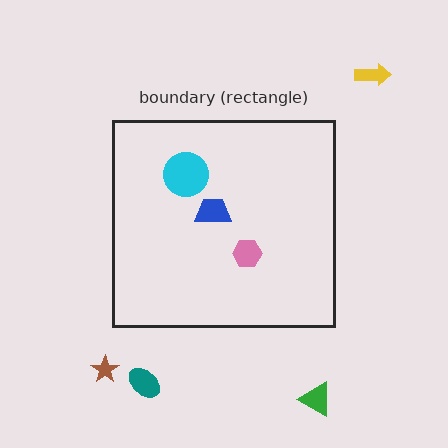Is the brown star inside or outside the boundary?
Outside.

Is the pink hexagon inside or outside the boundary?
Inside.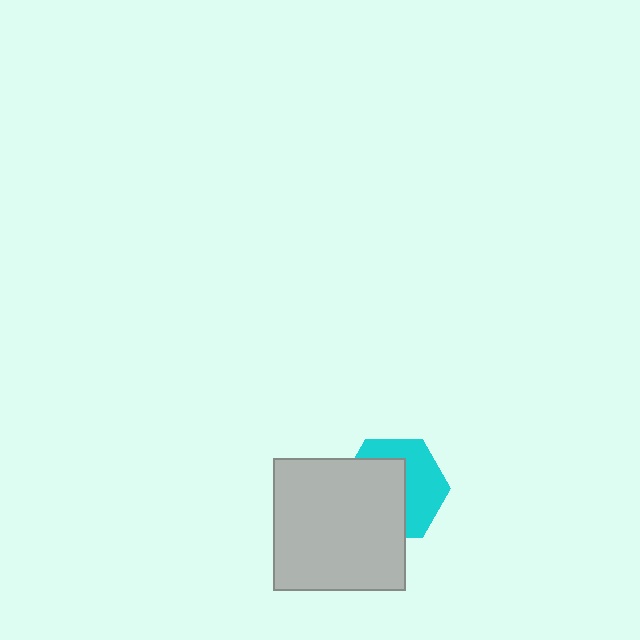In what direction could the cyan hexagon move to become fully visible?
The cyan hexagon could move toward the upper-right. That would shift it out from behind the light gray square entirely.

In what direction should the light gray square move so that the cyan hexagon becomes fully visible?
The light gray square should move toward the lower-left. That is the shortest direction to clear the overlap and leave the cyan hexagon fully visible.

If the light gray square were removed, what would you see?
You would see the complete cyan hexagon.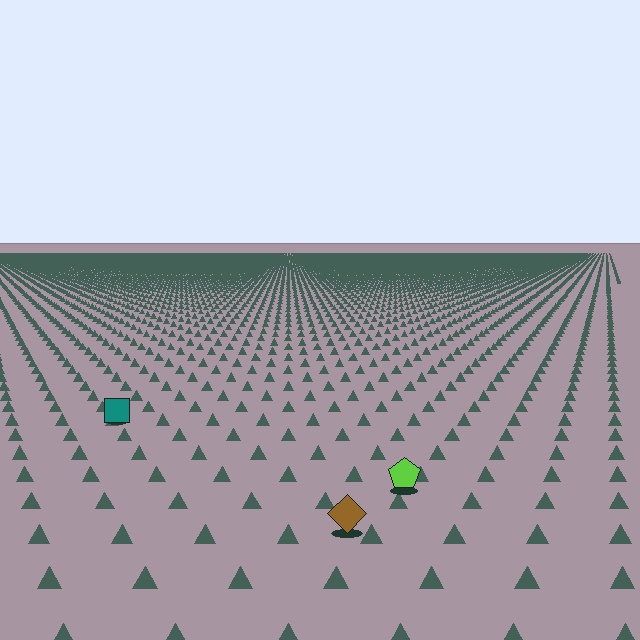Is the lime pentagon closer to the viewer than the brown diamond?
No. The brown diamond is closer — you can tell from the texture gradient: the ground texture is coarser near it.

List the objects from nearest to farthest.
From nearest to farthest: the brown diamond, the lime pentagon, the teal square.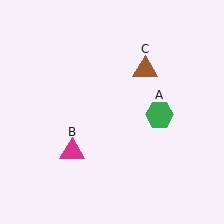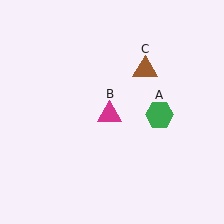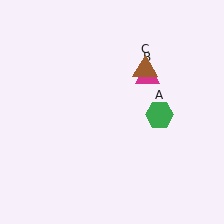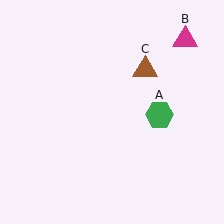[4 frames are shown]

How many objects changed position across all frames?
1 object changed position: magenta triangle (object B).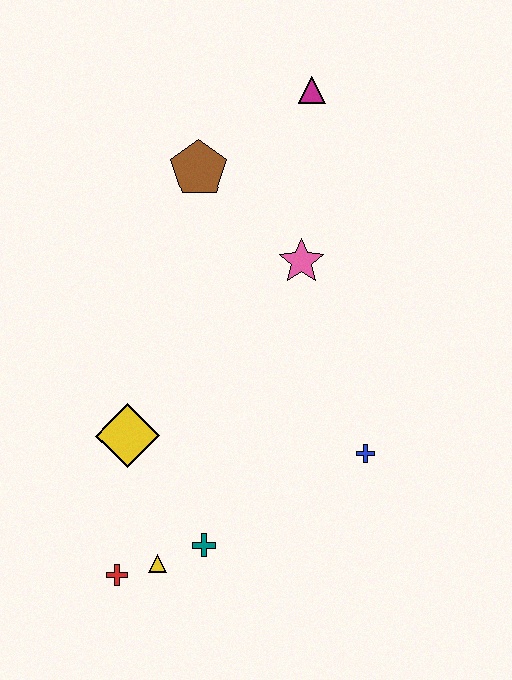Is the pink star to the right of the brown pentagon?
Yes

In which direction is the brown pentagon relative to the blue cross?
The brown pentagon is above the blue cross.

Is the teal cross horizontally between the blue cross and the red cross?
Yes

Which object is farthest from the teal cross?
The magenta triangle is farthest from the teal cross.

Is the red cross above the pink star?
No